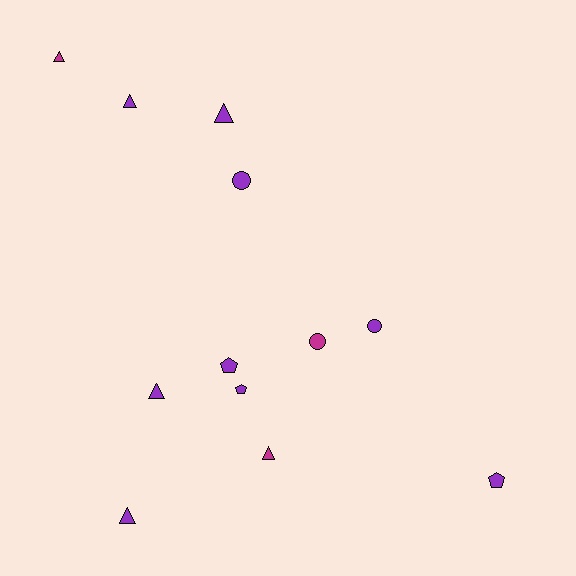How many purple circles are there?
There are 2 purple circles.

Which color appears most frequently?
Purple, with 9 objects.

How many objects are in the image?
There are 12 objects.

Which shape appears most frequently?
Triangle, with 6 objects.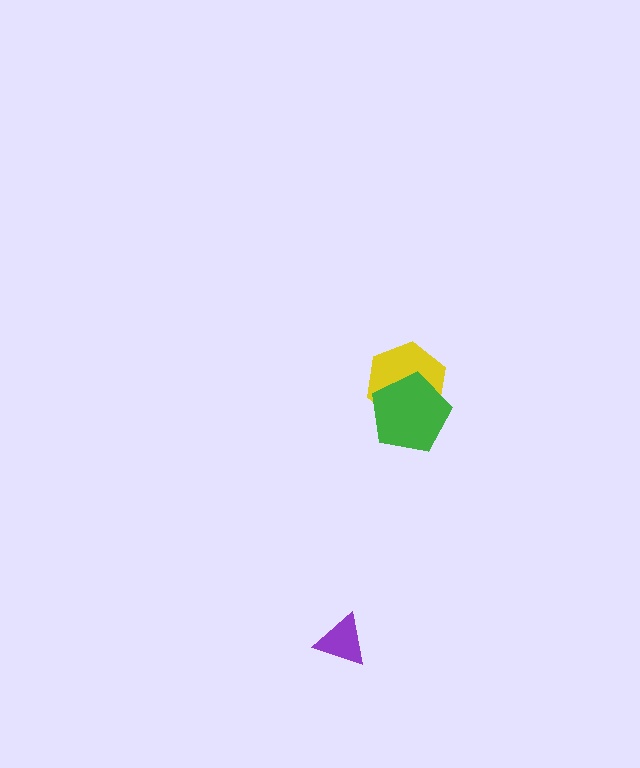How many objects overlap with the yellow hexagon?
1 object overlaps with the yellow hexagon.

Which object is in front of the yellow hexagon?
The green pentagon is in front of the yellow hexagon.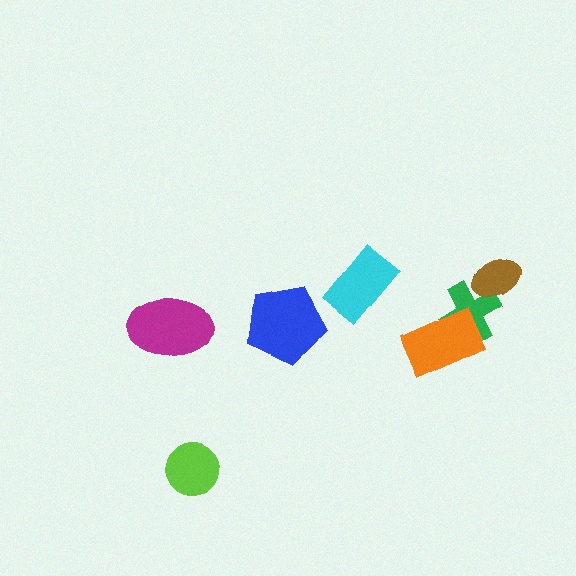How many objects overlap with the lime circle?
0 objects overlap with the lime circle.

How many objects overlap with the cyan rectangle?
0 objects overlap with the cyan rectangle.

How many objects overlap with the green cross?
2 objects overlap with the green cross.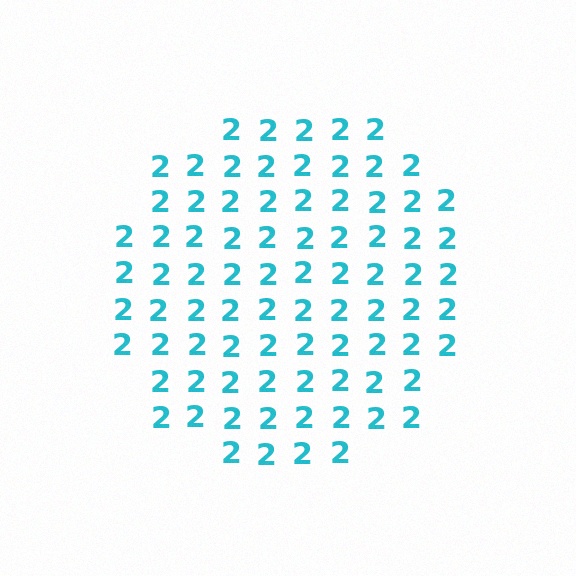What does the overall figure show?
The overall figure shows a circle.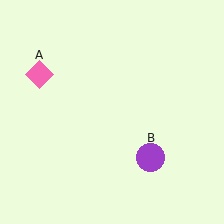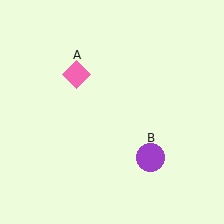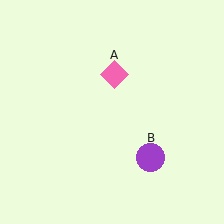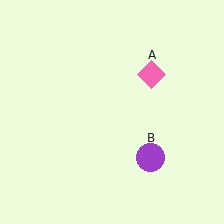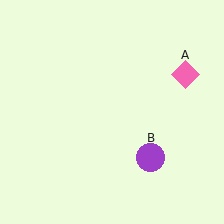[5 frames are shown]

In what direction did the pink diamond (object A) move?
The pink diamond (object A) moved right.